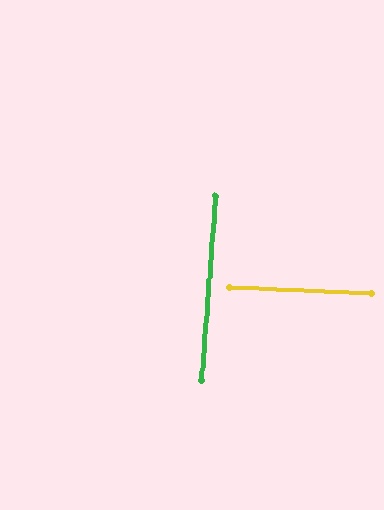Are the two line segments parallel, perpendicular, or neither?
Perpendicular — they meet at approximately 88°.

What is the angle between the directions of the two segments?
Approximately 88 degrees.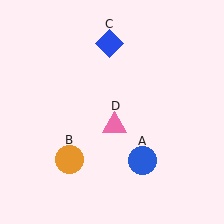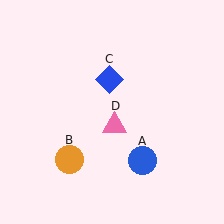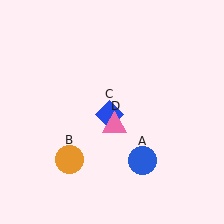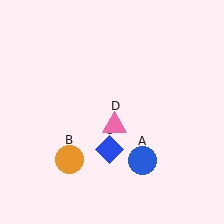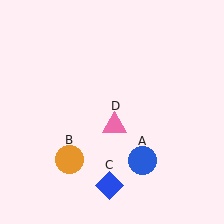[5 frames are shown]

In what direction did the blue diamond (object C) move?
The blue diamond (object C) moved down.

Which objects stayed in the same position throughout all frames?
Blue circle (object A) and orange circle (object B) and pink triangle (object D) remained stationary.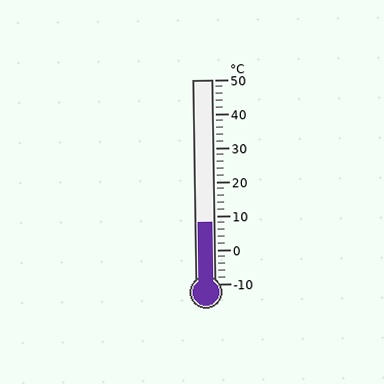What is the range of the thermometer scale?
The thermometer scale ranges from -10°C to 50°C.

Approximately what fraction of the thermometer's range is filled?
The thermometer is filled to approximately 30% of its range.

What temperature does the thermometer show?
The thermometer shows approximately 8°C.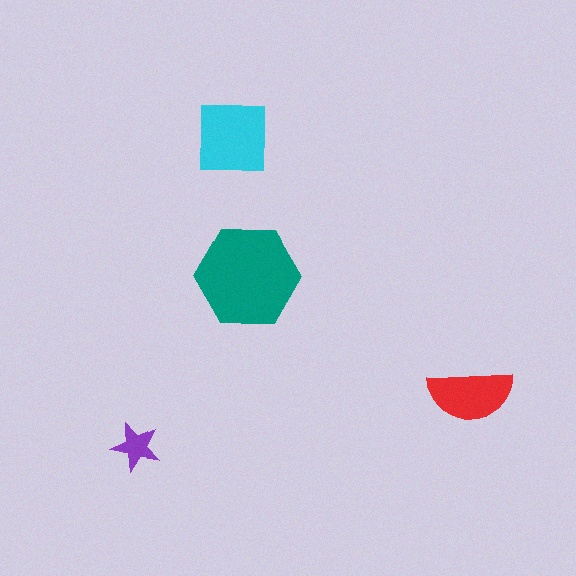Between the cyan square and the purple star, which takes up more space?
The cyan square.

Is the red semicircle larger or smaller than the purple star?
Larger.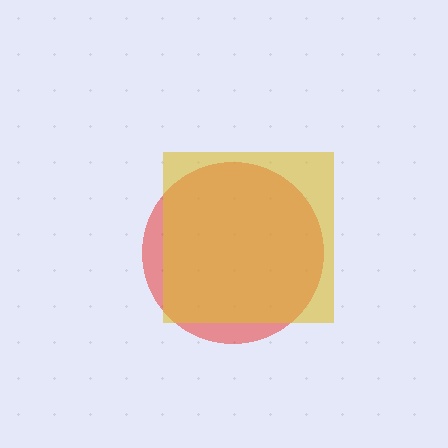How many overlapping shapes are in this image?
There are 2 overlapping shapes in the image.